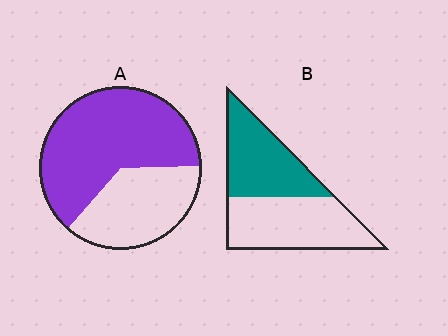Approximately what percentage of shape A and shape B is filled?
A is approximately 65% and B is approximately 45%.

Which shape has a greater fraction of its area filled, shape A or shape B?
Shape A.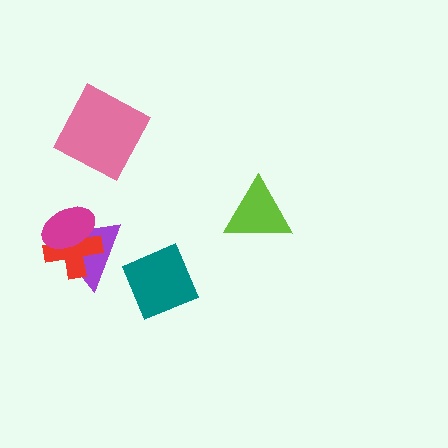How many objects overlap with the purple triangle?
2 objects overlap with the purple triangle.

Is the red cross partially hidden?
Yes, it is partially covered by another shape.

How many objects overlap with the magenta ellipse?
2 objects overlap with the magenta ellipse.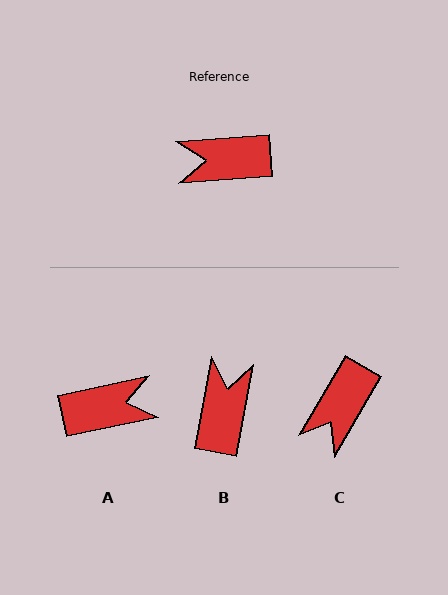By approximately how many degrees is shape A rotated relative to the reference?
Approximately 172 degrees clockwise.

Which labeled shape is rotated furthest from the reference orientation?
A, about 172 degrees away.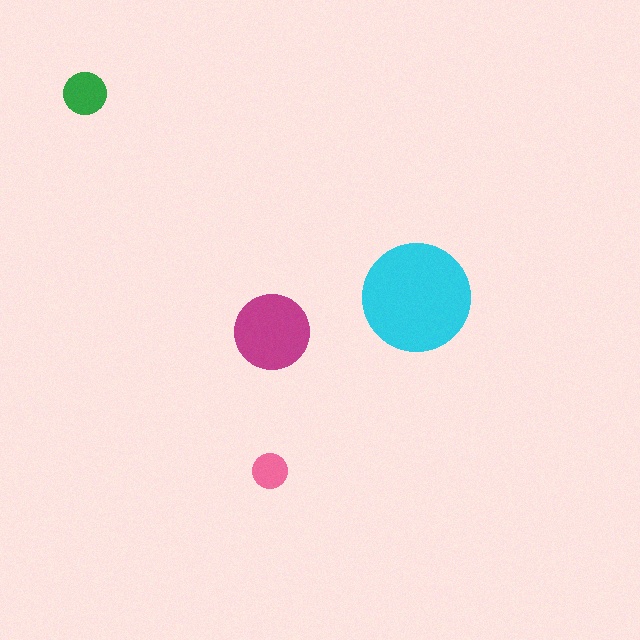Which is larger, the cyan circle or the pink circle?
The cyan one.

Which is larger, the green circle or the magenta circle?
The magenta one.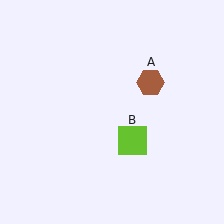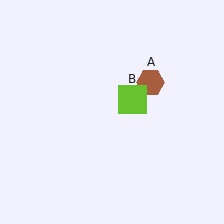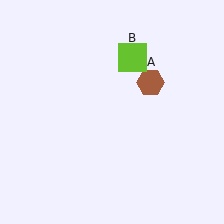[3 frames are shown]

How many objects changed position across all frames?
1 object changed position: lime square (object B).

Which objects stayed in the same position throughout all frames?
Brown hexagon (object A) remained stationary.